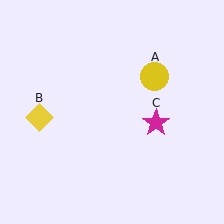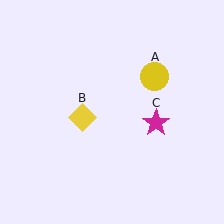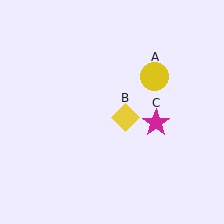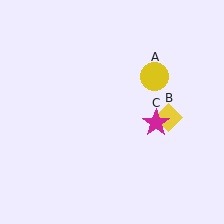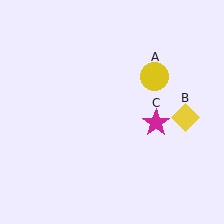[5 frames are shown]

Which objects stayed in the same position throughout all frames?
Yellow circle (object A) and magenta star (object C) remained stationary.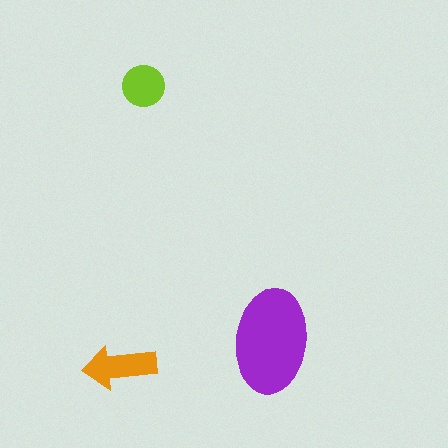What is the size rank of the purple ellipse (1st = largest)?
1st.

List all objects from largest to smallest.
The purple ellipse, the orange arrow, the lime circle.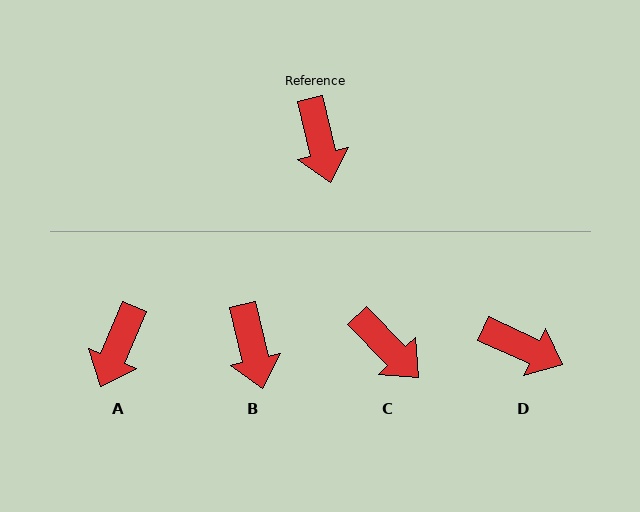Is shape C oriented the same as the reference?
No, it is off by about 31 degrees.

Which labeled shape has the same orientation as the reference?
B.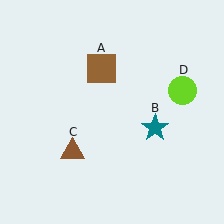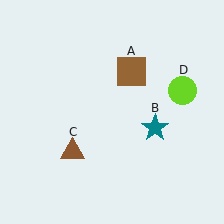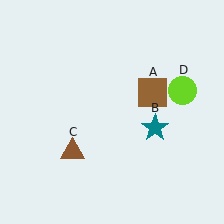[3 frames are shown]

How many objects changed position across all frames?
1 object changed position: brown square (object A).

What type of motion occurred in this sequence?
The brown square (object A) rotated clockwise around the center of the scene.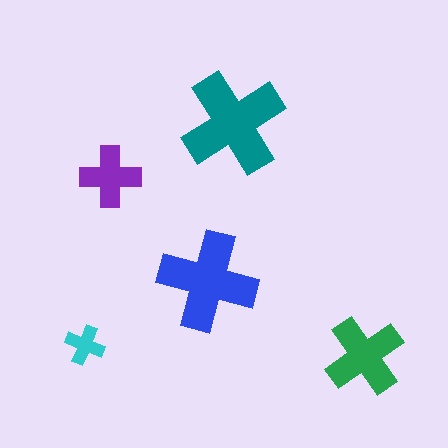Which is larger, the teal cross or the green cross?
The teal one.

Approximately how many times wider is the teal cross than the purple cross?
About 1.5 times wider.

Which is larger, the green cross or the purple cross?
The green one.